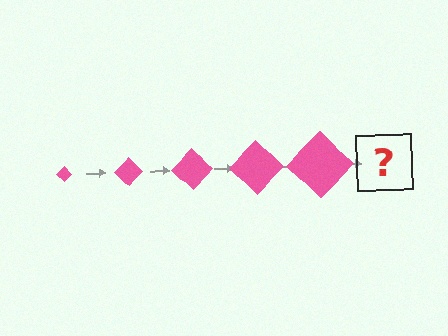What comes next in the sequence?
The next element should be a pink diamond, larger than the previous one.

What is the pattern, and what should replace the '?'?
The pattern is that the diamond gets progressively larger each step. The '?' should be a pink diamond, larger than the previous one.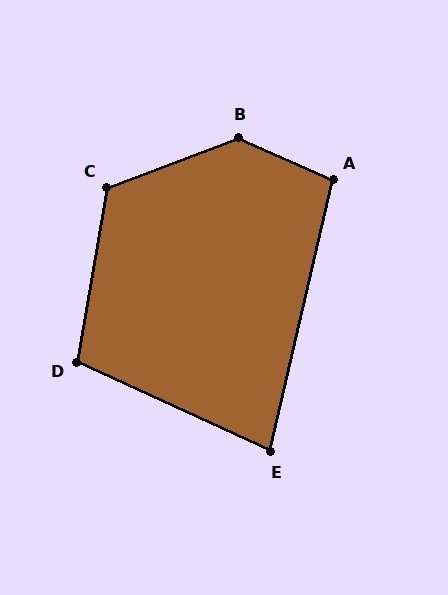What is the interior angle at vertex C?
Approximately 120 degrees (obtuse).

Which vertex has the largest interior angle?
B, at approximately 135 degrees.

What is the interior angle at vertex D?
Approximately 105 degrees (obtuse).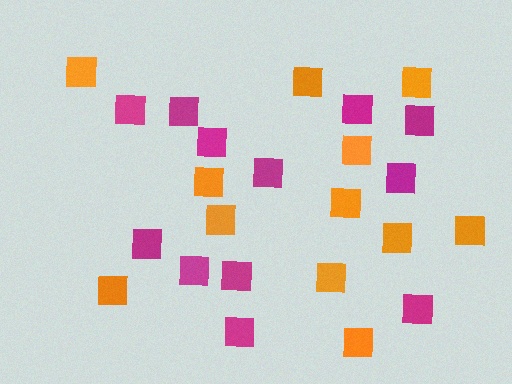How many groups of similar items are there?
There are 2 groups: one group of orange squares (12) and one group of magenta squares (12).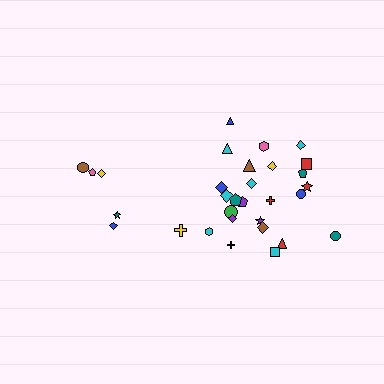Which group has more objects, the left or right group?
The right group.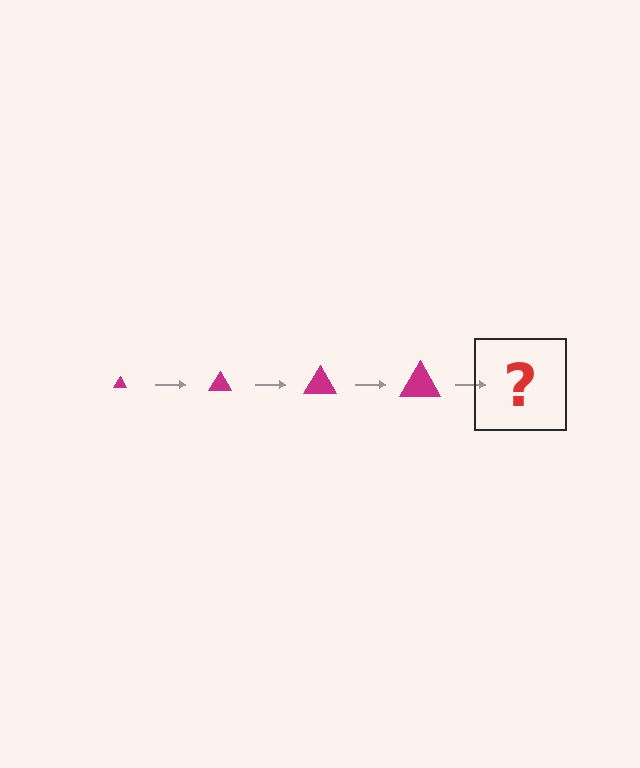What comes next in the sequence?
The next element should be a magenta triangle, larger than the previous one.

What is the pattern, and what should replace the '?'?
The pattern is that the triangle gets progressively larger each step. The '?' should be a magenta triangle, larger than the previous one.